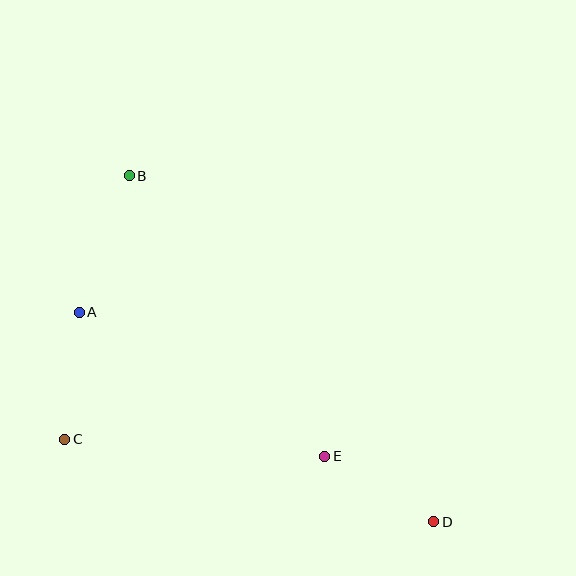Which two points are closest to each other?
Points D and E are closest to each other.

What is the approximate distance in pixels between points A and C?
The distance between A and C is approximately 128 pixels.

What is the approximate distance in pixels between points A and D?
The distance between A and D is approximately 412 pixels.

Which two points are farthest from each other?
Points B and D are farthest from each other.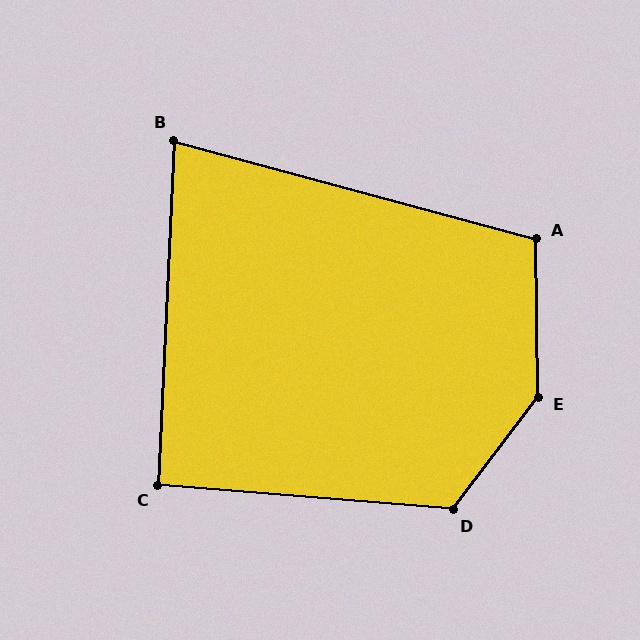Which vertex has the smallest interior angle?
B, at approximately 78 degrees.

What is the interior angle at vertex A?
Approximately 106 degrees (obtuse).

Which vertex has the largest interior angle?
E, at approximately 142 degrees.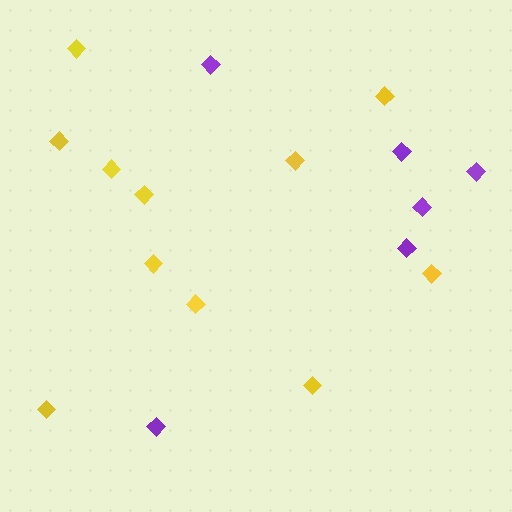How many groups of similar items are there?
There are 2 groups: one group of yellow diamonds (11) and one group of purple diamonds (6).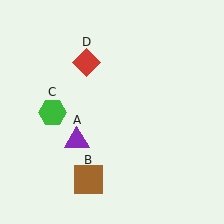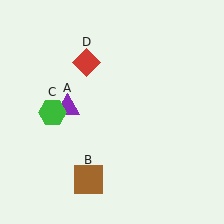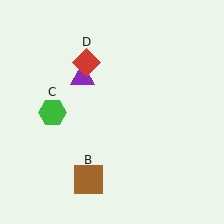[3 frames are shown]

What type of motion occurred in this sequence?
The purple triangle (object A) rotated clockwise around the center of the scene.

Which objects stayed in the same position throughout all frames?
Brown square (object B) and green hexagon (object C) and red diamond (object D) remained stationary.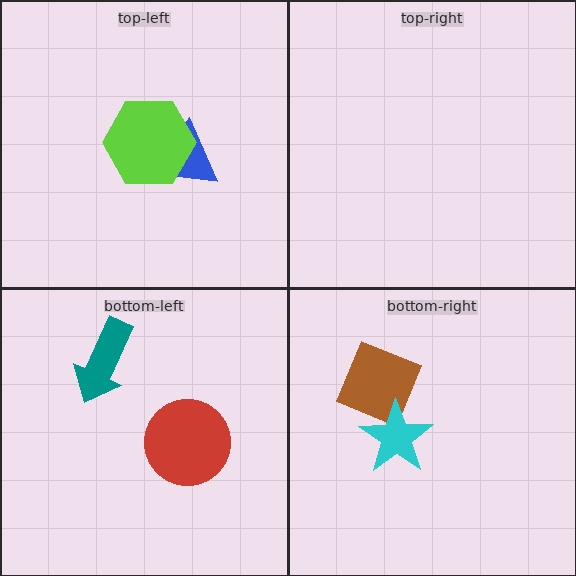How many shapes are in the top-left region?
2.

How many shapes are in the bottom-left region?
2.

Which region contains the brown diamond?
The bottom-right region.